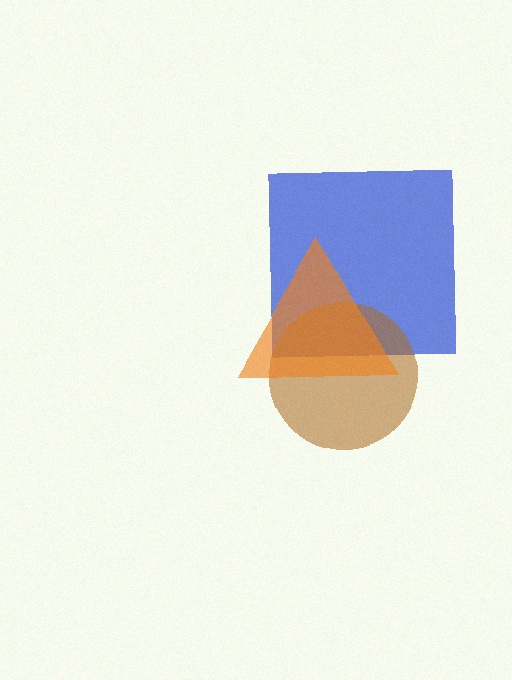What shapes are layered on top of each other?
The layered shapes are: a blue square, a brown circle, an orange triangle.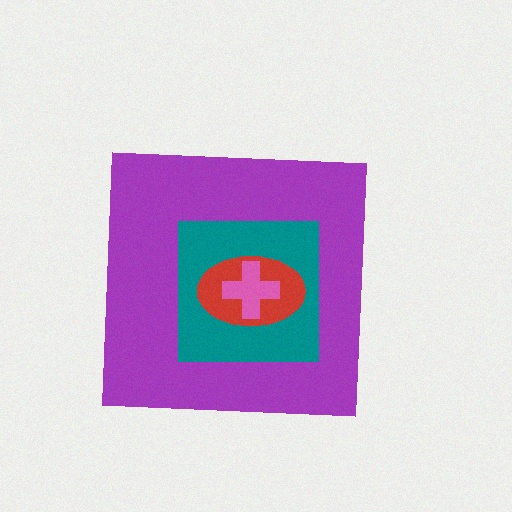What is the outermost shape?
The purple square.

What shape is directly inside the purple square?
The teal square.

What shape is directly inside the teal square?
The red ellipse.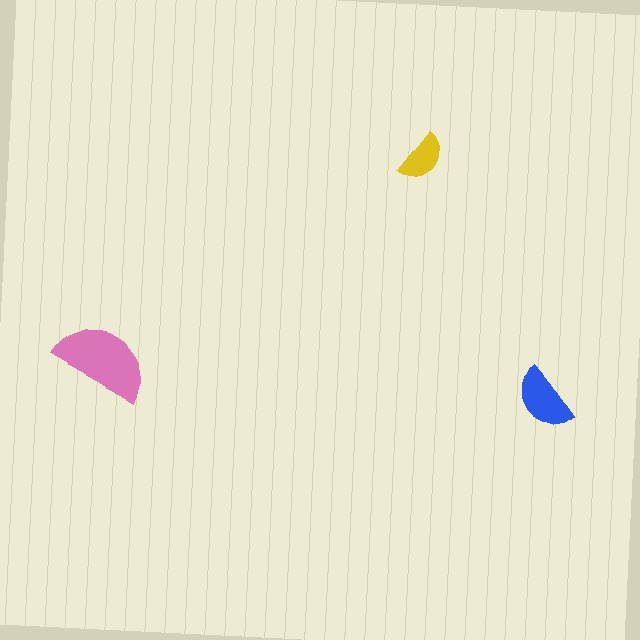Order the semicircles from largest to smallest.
the pink one, the blue one, the yellow one.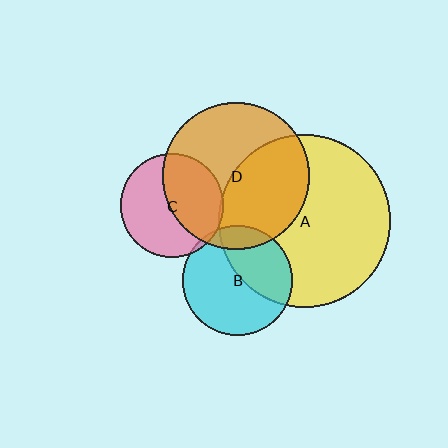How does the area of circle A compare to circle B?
Approximately 2.5 times.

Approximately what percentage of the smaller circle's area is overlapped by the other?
Approximately 45%.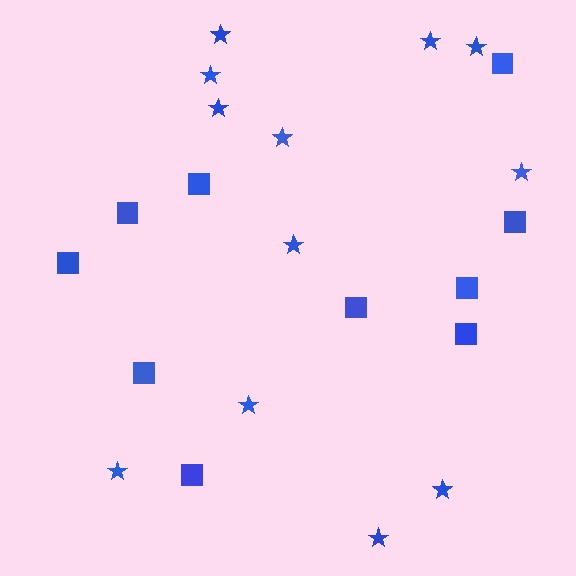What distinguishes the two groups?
There are 2 groups: one group of stars (12) and one group of squares (10).